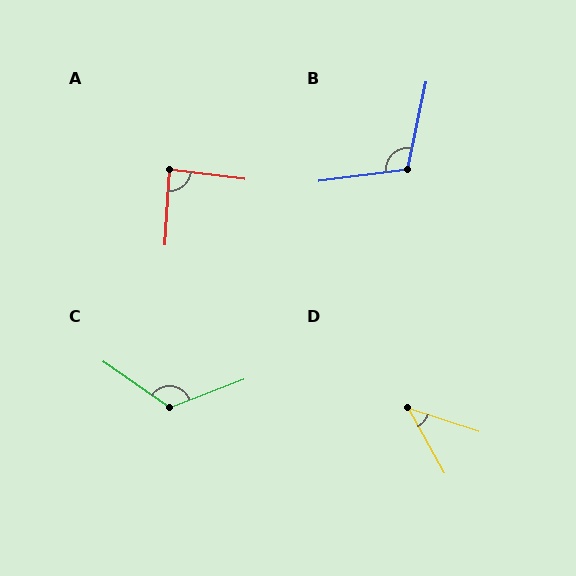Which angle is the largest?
C, at approximately 125 degrees.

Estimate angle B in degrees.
Approximately 109 degrees.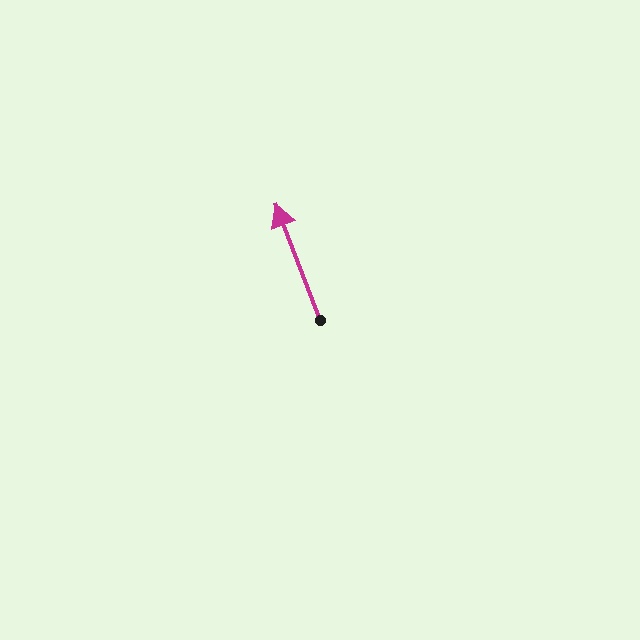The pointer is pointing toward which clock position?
Roughly 11 o'clock.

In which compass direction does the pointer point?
North.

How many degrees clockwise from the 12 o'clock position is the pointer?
Approximately 339 degrees.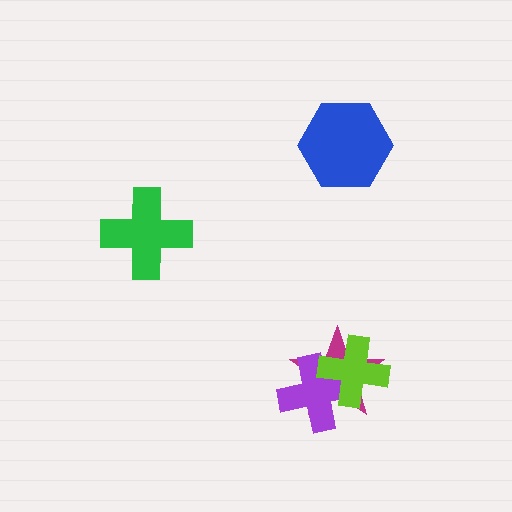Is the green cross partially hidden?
No, no other shape covers it.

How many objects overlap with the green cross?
0 objects overlap with the green cross.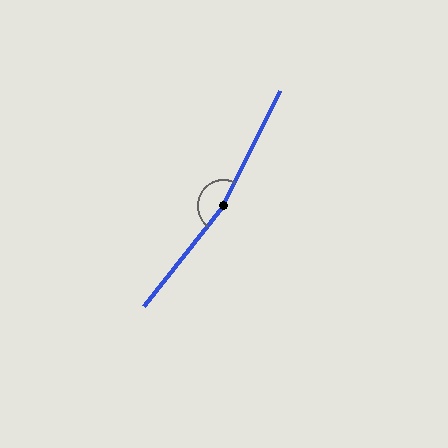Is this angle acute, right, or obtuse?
It is obtuse.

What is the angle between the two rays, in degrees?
Approximately 168 degrees.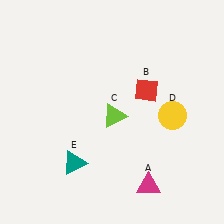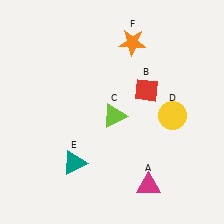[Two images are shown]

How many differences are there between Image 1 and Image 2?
There is 1 difference between the two images.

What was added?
An orange star (F) was added in Image 2.